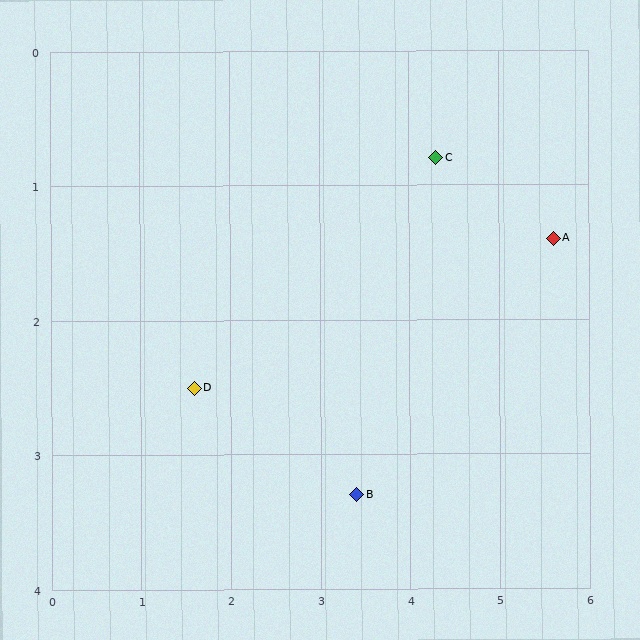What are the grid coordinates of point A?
Point A is at approximately (5.6, 1.4).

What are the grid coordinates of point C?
Point C is at approximately (4.3, 0.8).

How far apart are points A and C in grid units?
Points A and C are about 1.4 grid units apart.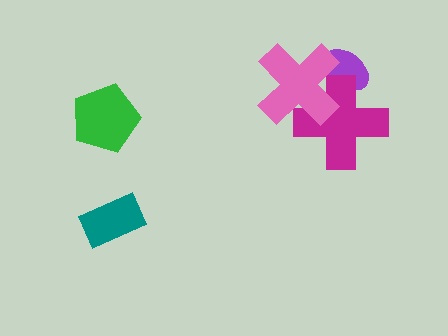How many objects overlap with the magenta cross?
2 objects overlap with the magenta cross.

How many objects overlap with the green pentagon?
0 objects overlap with the green pentagon.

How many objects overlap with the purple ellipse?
2 objects overlap with the purple ellipse.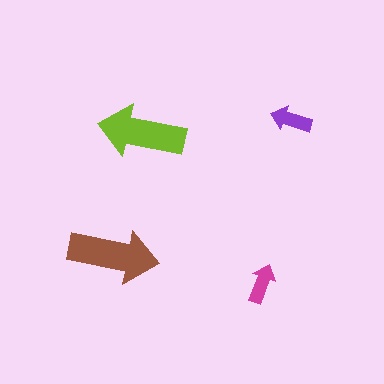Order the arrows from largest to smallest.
the brown one, the lime one, the purple one, the magenta one.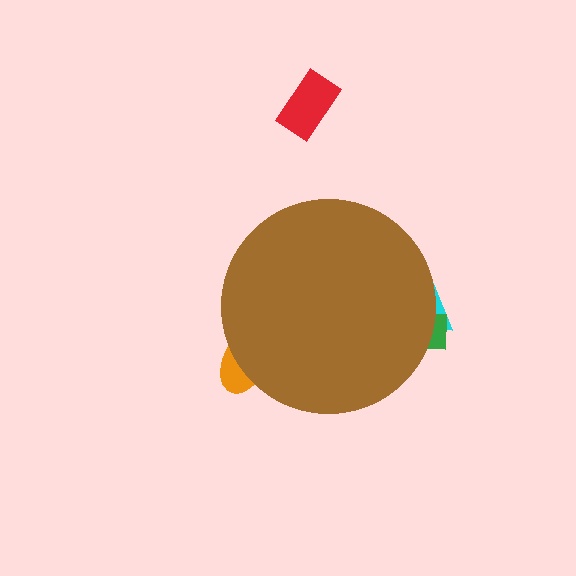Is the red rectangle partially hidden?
No, the red rectangle is fully visible.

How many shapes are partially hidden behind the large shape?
3 shapes are partially hidden.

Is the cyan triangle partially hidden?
Yes, the cyan triangle is partially hidden behind the brown circle.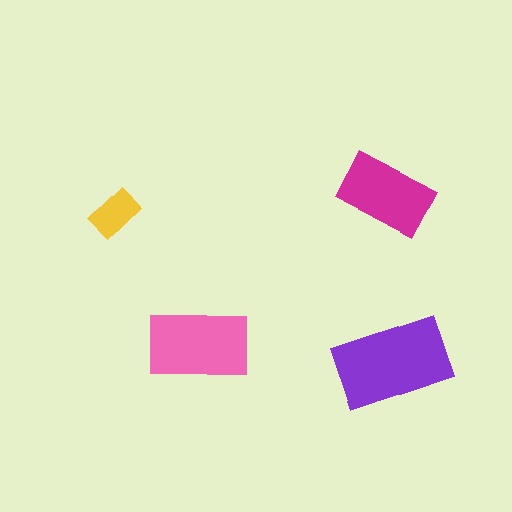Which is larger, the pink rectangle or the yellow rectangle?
The pink one.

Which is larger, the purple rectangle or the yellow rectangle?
The purple one.